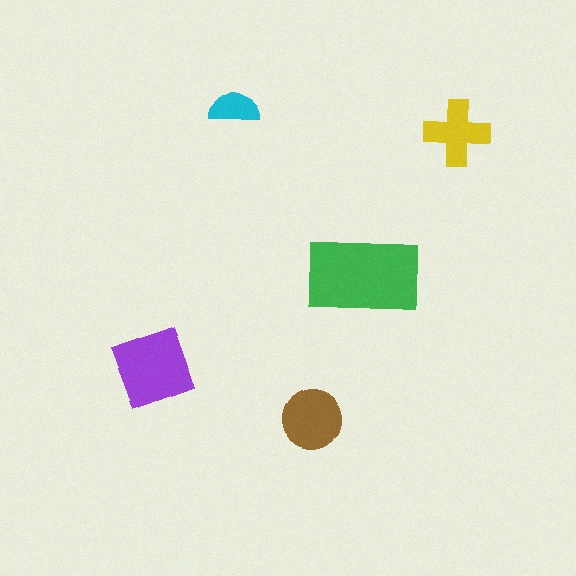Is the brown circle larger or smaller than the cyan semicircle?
Larger.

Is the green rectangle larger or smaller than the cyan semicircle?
Larger.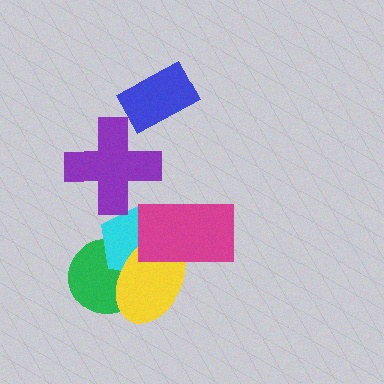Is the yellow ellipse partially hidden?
Yes, it is partially covered by another shape.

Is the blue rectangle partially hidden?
No, no other shape covers it.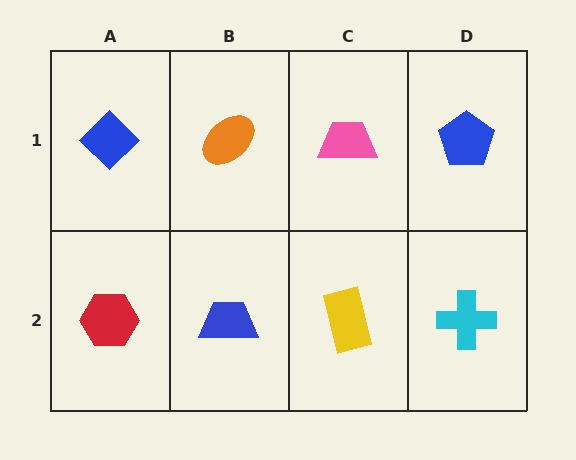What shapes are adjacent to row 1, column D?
A cyan cross (row 2, column D), a pink trapezoid (row 1, column C).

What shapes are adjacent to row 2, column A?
A blue diamond (row 1, column A), a blue trapezoid (row 2, column B).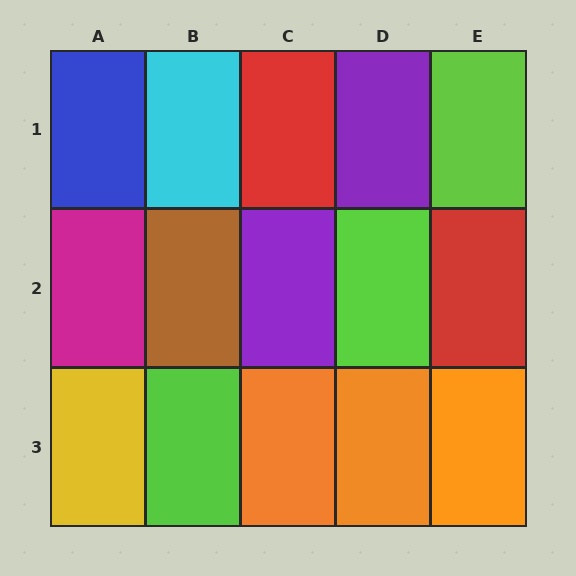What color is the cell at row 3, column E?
Orange.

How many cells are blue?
1 cell is blue.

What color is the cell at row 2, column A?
Magenta.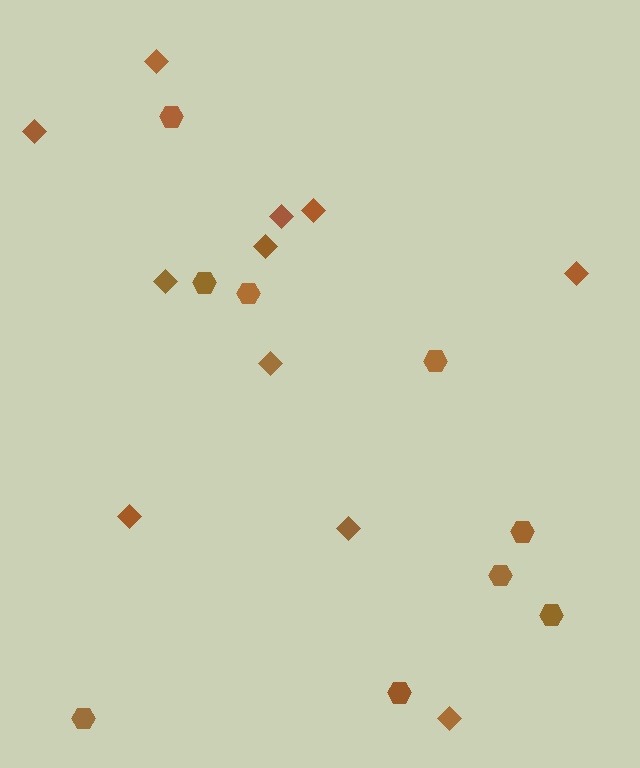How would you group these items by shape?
There are 2 groups: one group of hexagons (9) and one group of diamonds (11).